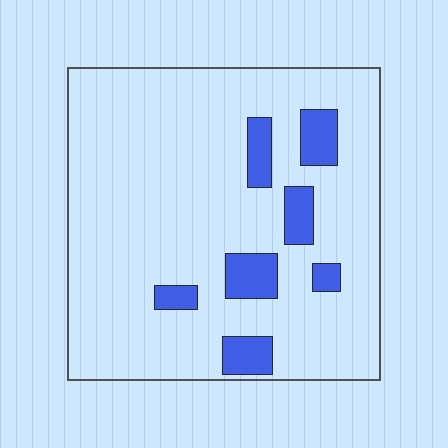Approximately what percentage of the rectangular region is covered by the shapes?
Approximately 10%.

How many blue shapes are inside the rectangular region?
7.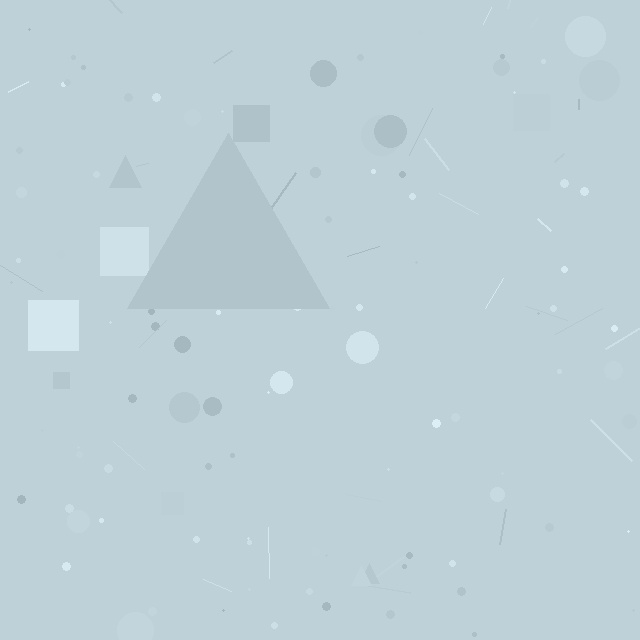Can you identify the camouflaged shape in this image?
The camouflaged shape is a triangle.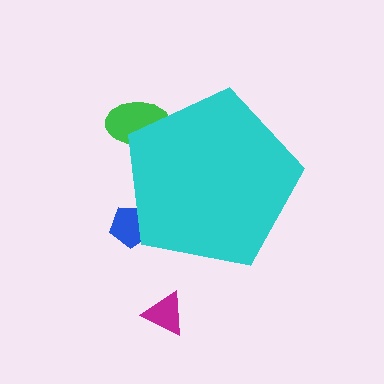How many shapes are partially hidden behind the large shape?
2 shapes are partially hidden.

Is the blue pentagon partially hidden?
Yes, the blue pentagon is partially hidden behind the cyan pentagon.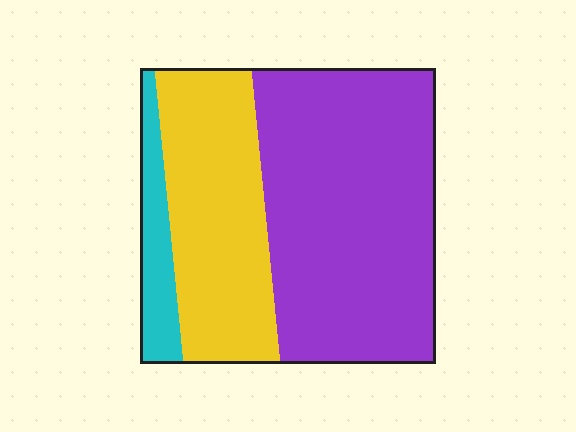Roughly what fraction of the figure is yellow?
Yellow covers around 35% of the figure.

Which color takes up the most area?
Purple, at roughly 55%.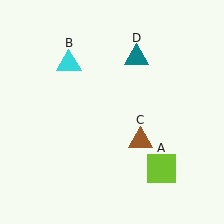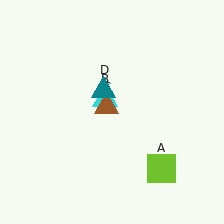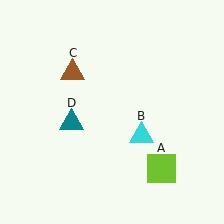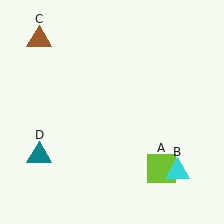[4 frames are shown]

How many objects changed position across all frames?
3 objects changed position: cyan triangle (object B), brown triangle (object C), teal triangle (object D).